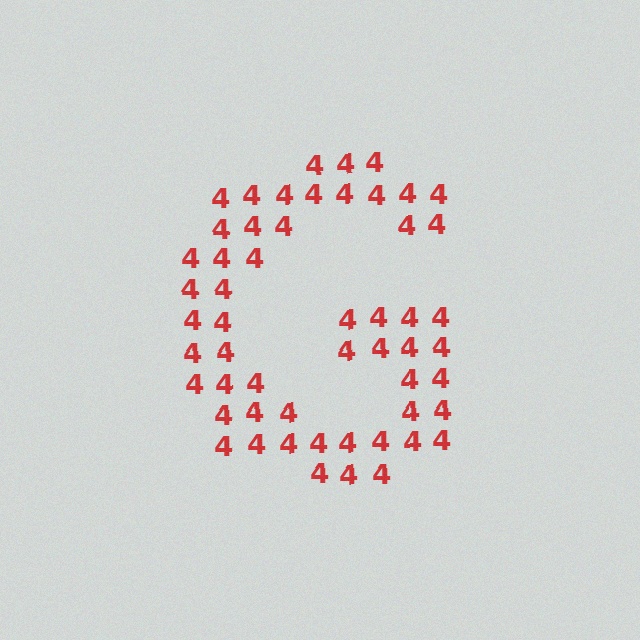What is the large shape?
The large shape is the letter G.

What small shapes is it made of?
It is made of small digit 4's.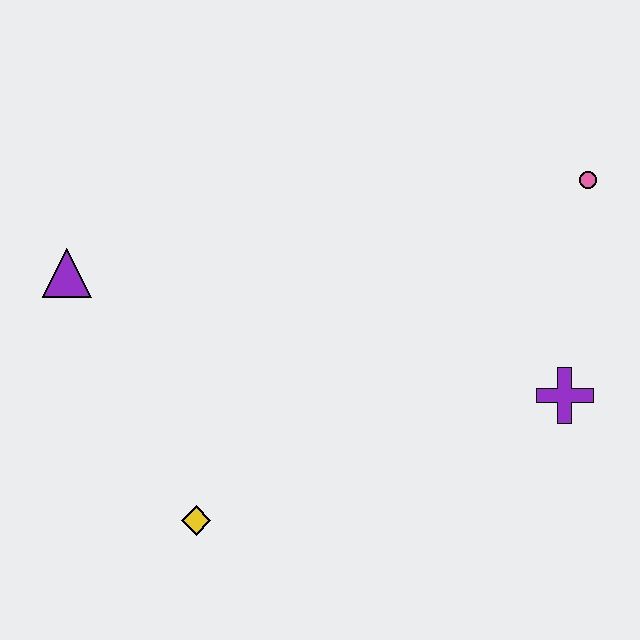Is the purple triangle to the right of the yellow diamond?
No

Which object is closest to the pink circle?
The purple cross is closest to the pink circle.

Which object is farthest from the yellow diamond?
The pink circle is farthest from the yellow diamond.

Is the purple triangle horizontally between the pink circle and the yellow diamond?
No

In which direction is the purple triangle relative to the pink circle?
The purple triangle is to the left of the pink circle.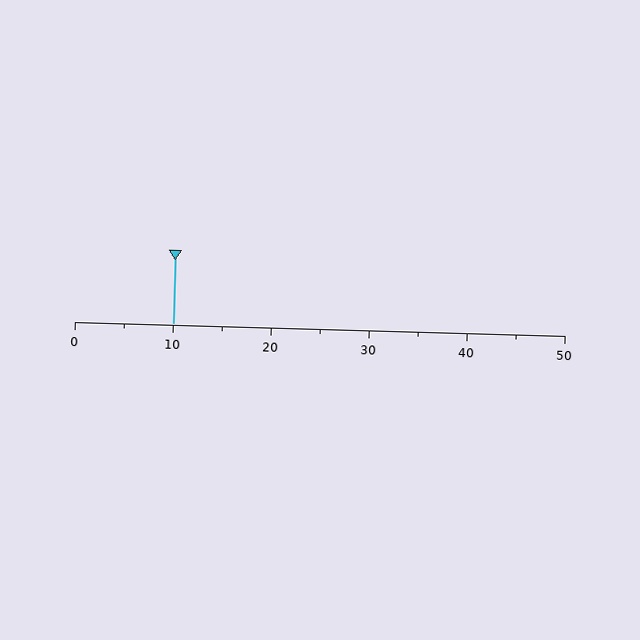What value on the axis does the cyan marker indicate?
The marker indicates approximately 10.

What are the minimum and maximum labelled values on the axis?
The axis runs from 0 to 50.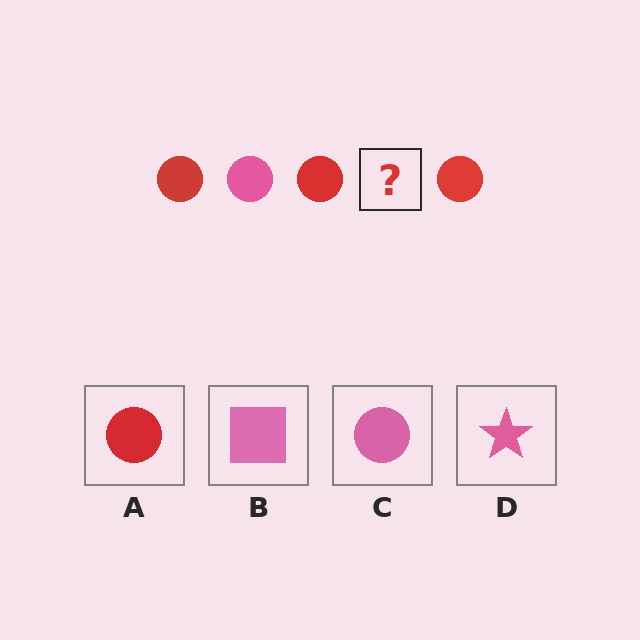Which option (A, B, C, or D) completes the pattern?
C.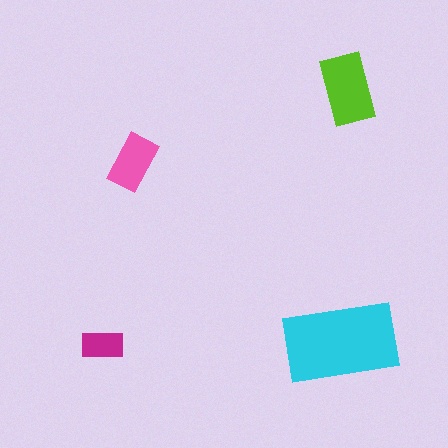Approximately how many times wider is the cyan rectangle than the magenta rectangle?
About 2.5 times wider.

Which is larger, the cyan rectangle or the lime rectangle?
The cyan one.